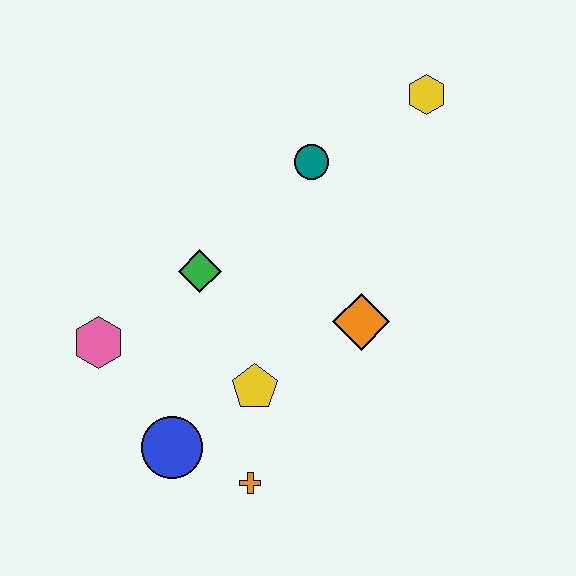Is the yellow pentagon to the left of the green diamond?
No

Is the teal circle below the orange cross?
No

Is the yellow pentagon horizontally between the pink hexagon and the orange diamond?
Yes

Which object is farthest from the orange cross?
The yellow hexagon is farthest from the orange cross.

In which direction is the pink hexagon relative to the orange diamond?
The pink hexagon is to the left of the orange diamond.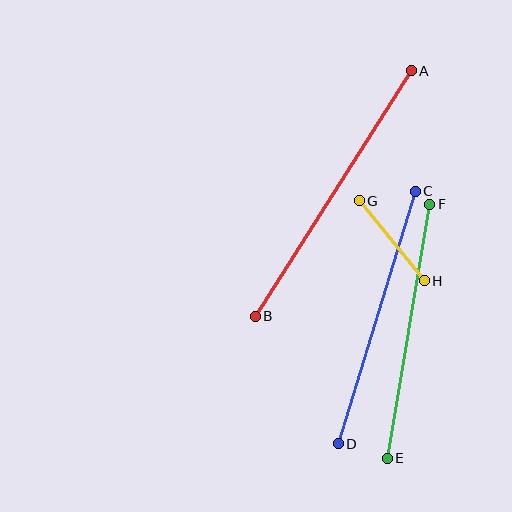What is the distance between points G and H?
The distance is approximately 103 pixels.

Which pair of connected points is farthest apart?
Points A and B are farthest apart.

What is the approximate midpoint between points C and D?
The midpoint is at approximately (377, 318) pixels.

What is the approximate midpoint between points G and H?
The midpoint is at approximately (392, 241) pixels.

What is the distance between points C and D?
The distance is approximately 264 pixels.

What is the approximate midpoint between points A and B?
The midpoint is at approximately (333, 194) pixels.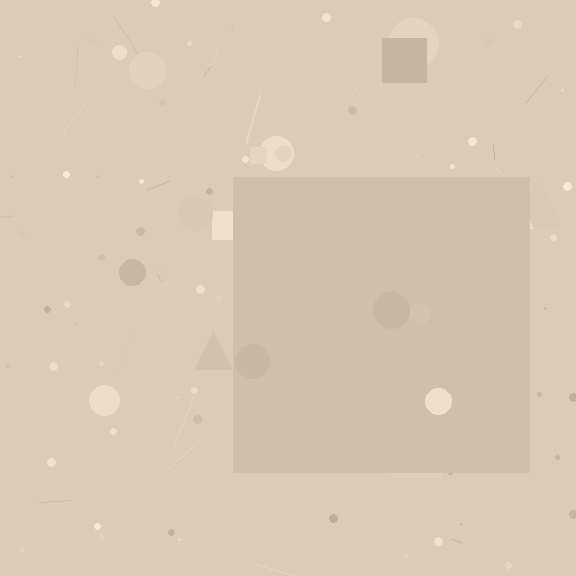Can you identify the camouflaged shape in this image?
The camouflaged shape is a square.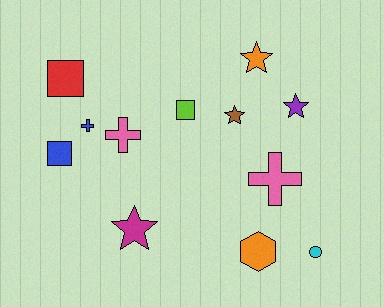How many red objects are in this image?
There is 1 red object.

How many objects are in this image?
There are 12 objects.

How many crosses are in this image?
There are 3 crosses.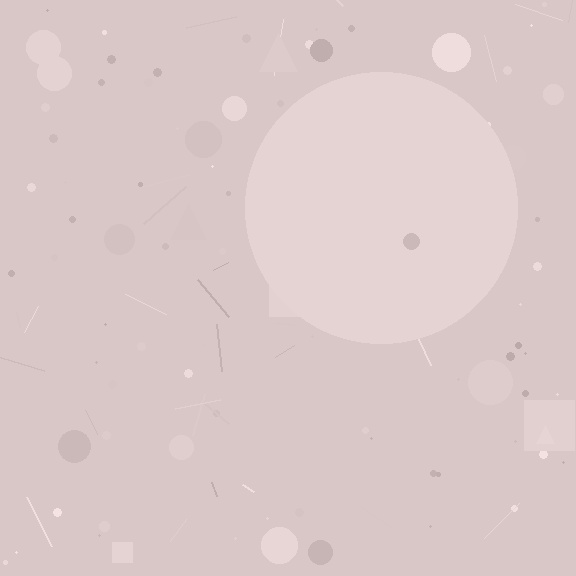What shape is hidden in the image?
A circle is hidden in the image.